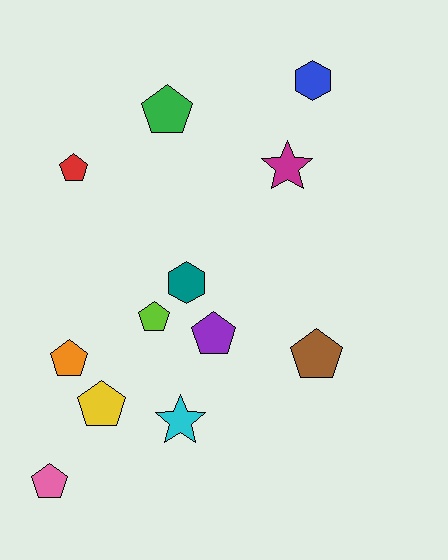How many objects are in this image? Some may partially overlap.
There are 12 objects.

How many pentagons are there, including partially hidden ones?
There are 8 pentagons.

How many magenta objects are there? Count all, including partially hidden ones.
There is 1 magenta object.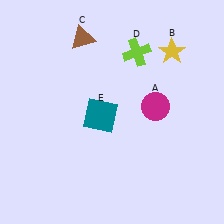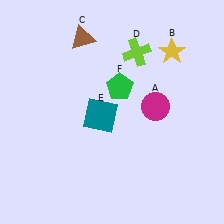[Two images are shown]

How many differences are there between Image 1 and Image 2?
There is 1 difference between the two images.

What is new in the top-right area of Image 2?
A green pentagon (F) was added in the top-right area of Image 2.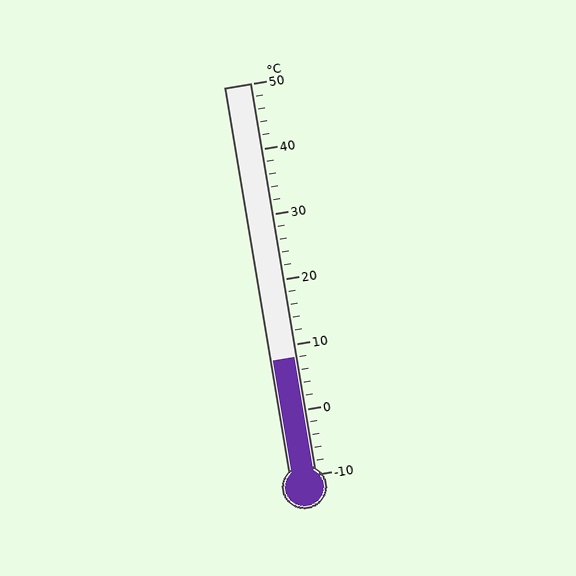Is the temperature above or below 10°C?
The temperature is below 10°C.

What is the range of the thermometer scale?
The thermometer scale ranges from -10°C to 50°C.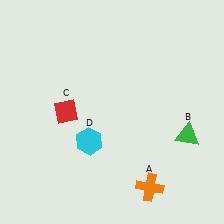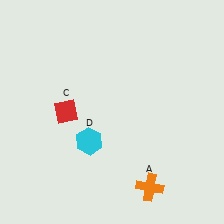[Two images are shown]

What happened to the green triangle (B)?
The green triangle (B) was removed in Image 2. It was in the bottom-right area of Image 1.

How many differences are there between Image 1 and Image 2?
There is 1 difference between the two images.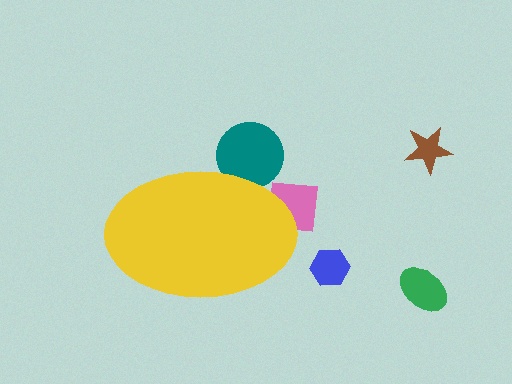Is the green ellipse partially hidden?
No, the green ellipse is fully visible.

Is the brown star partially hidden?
No, the brown star is fully visible.